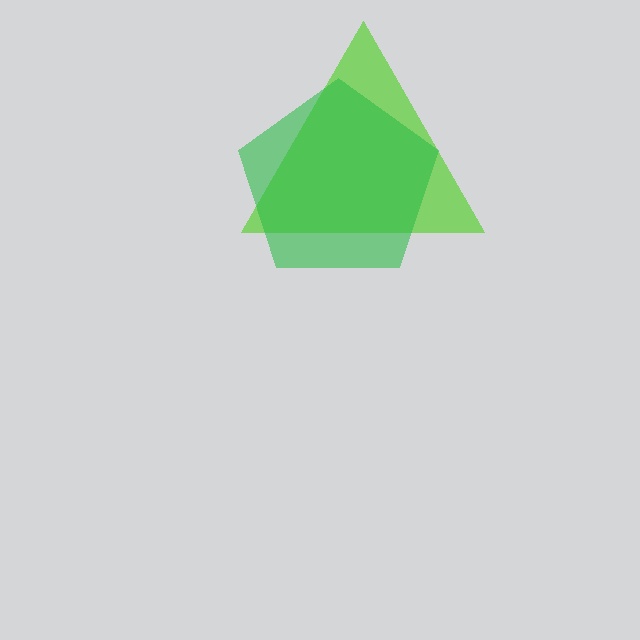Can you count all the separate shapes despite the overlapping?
Yes, there are 2 separate shapes.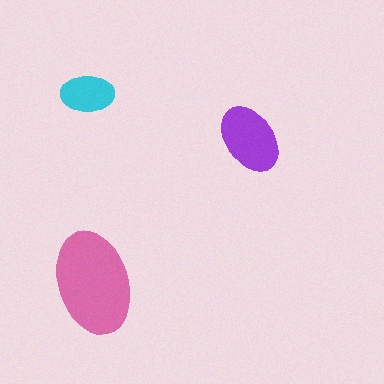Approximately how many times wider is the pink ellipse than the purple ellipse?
About 1.5 times wider.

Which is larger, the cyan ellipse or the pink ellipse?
The pink one.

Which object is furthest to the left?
The cyan ellipse is leftmost.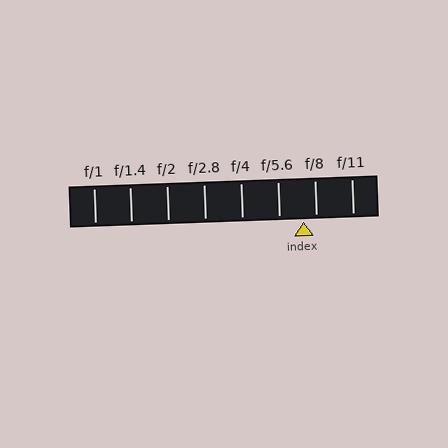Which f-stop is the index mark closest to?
The index mark is closest to f/8.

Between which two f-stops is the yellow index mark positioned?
The index mark is between f/5.6 and f/8.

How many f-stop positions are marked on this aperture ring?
There are 8 f-stop positions marked.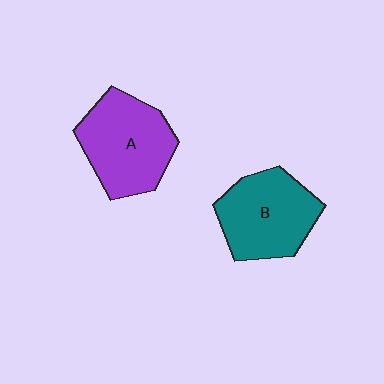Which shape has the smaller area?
Shape B (teal).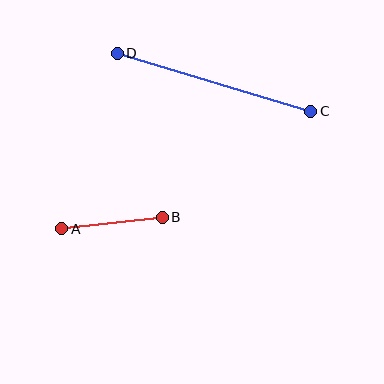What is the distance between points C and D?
The distance is approximately 202 pixels.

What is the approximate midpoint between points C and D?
The midpoint is at approximately (214, 82) pixels.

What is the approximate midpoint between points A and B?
The midpoint is at approximately (112, 223) pixels.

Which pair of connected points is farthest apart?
Points C and D are farthest apart.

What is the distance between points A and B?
The distance is approximately 101 pixels.